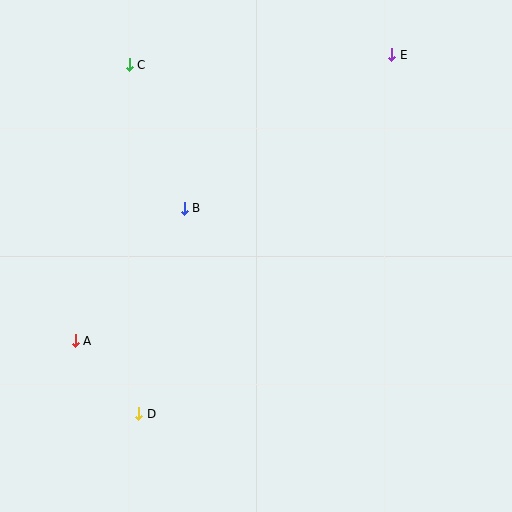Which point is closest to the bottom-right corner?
Point D is closest to the bottom-right corner.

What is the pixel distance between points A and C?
The distance between A and C is 281 pixels.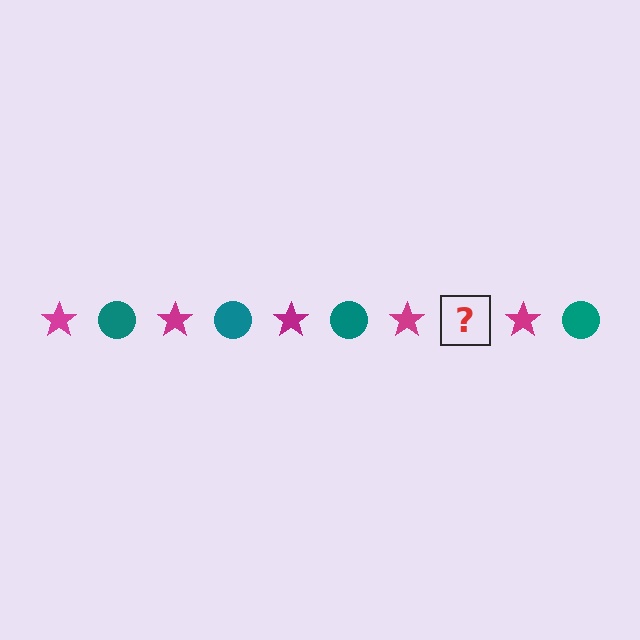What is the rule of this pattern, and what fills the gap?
The rule is that the pattern alternates between magenta star and teal circle. The gap should be filled with a teal circle.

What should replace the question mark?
The question mark should be replaced with a teal circle.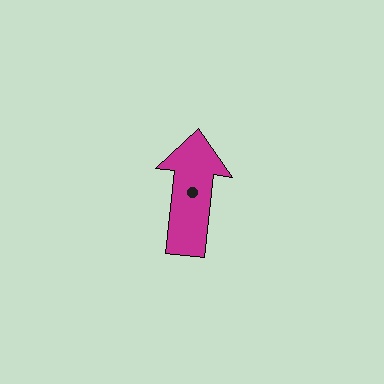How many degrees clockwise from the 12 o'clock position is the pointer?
Approximately 6 degrees.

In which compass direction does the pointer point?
North.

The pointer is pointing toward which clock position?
Roughly 12 o'clock.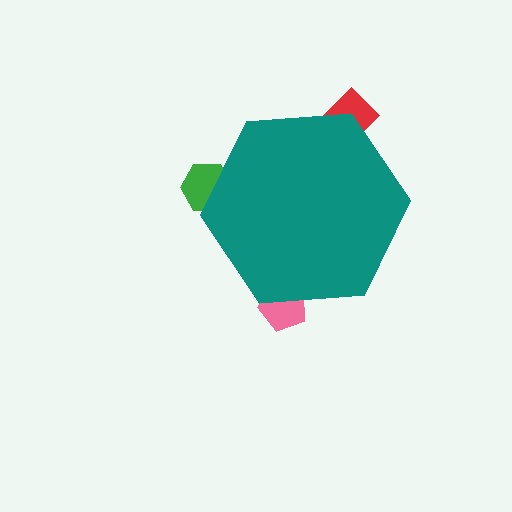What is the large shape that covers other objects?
A teal hexagon.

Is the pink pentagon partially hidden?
Yes, the pink pentagon is partially hidden behind the teal hexagon.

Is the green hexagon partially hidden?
Yes, the green hexagon is partially hidden behind the teal hexagon.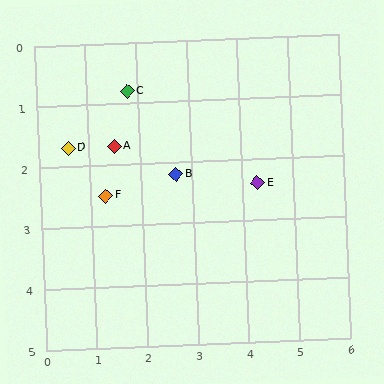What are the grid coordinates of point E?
Point E is at approximately (4.3, 2.4).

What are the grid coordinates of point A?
Point A is at approximately (1.5, 1.7).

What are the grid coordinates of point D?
Point D is at approximately (0.6, 1.7).